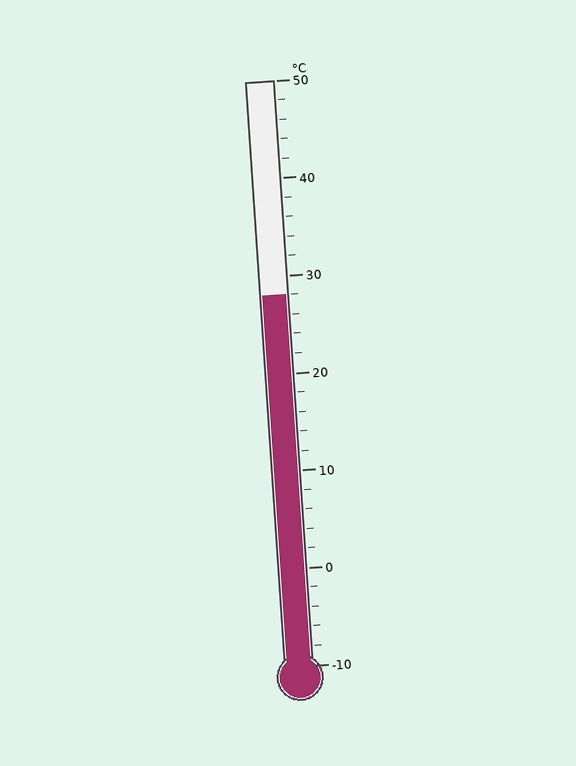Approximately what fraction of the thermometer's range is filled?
The thermometer is filled to approximately 65% of its range.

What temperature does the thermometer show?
The thermometer shows approximately 28°C.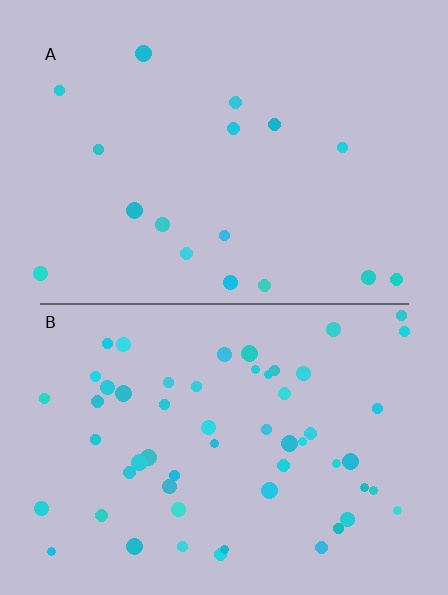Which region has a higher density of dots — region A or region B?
B (the bottom).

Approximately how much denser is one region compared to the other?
Approximately 3.3× — region B over region A.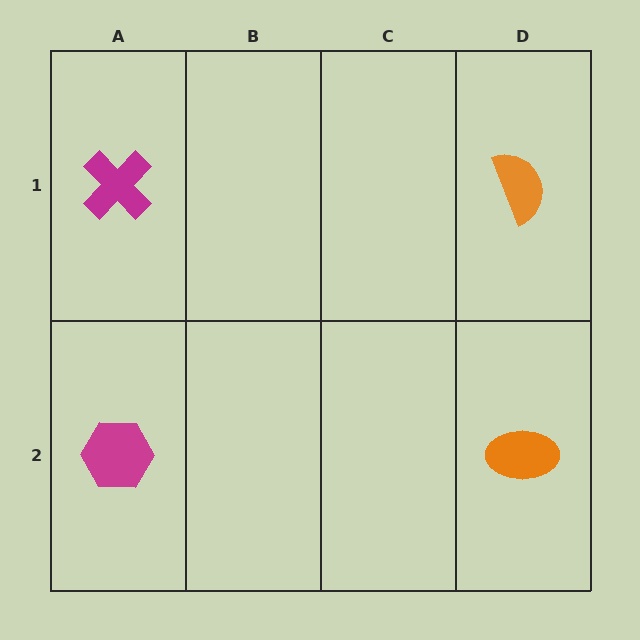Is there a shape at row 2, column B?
No, that cell is empty.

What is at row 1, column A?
A magenta cross.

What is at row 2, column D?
An orange ellipse.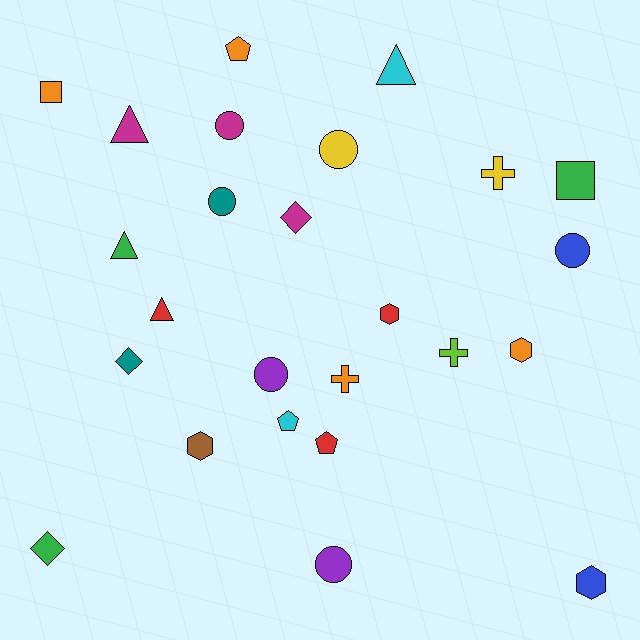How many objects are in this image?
There are 25 objects.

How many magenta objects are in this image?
There are 3 magenta objects.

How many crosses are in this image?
There are 3 crosses.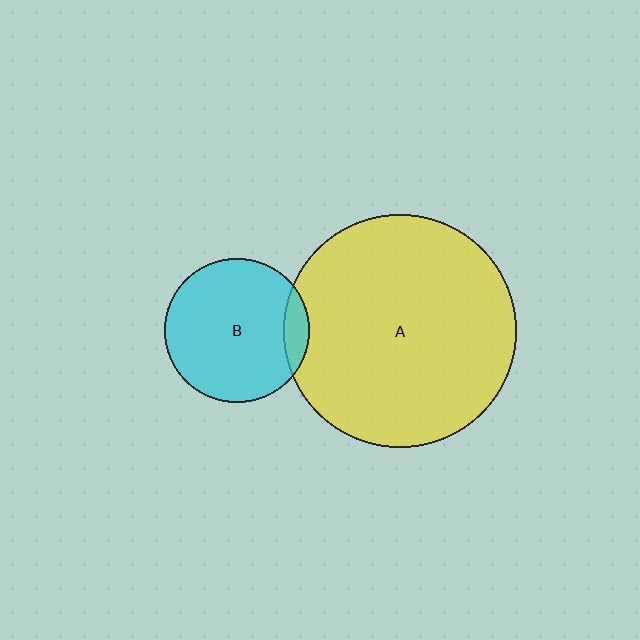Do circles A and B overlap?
Yes.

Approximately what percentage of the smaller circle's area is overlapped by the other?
Approximately 10%.